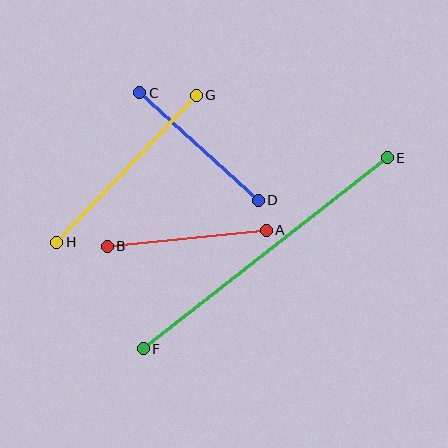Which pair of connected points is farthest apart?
Points E and F are farthest apart.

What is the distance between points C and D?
The distance is approximately 160 pixels.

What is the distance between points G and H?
The distance is approximately 203 pixels.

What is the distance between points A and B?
The distance is approximately 159 pixels.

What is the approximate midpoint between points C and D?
The midpoint is at approximately (199, 146) pixels.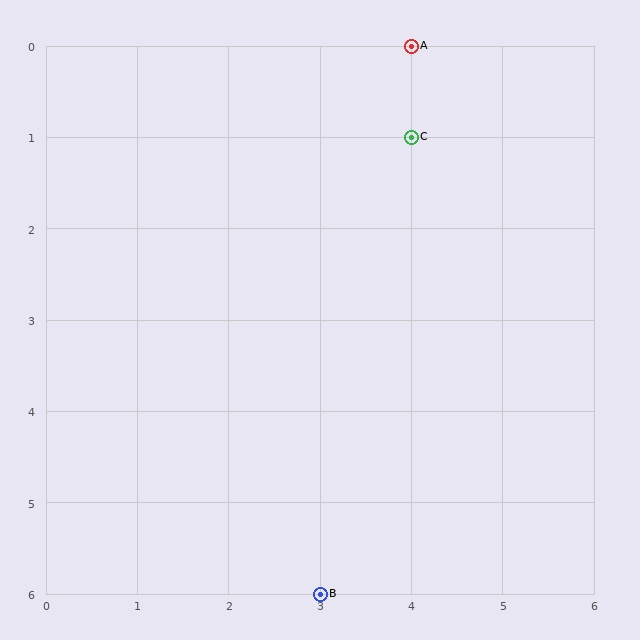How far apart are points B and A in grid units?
Points B and A are 1 column and 6 rows apart (about 6.1 grid units diagonally).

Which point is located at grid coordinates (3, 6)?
Point B is at (3, 6).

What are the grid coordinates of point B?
Point B is at grid coordinates (3, 6).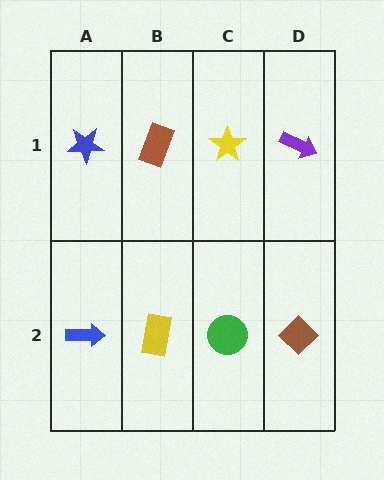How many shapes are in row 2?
4 shapes.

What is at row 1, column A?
A blue star.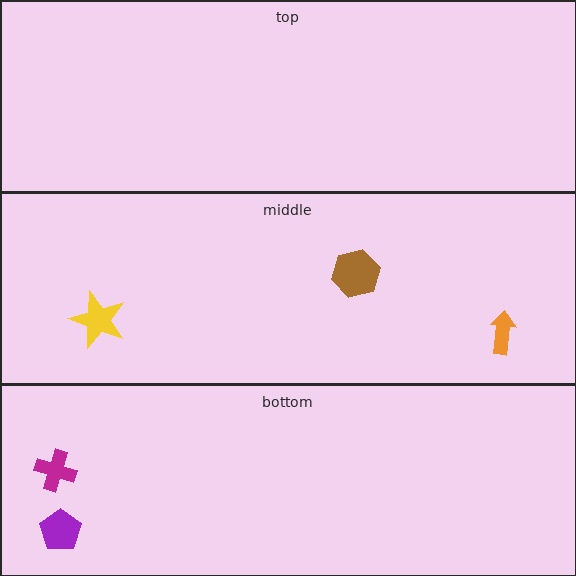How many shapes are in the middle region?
3.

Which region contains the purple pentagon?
The bottom region.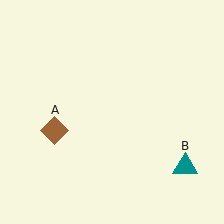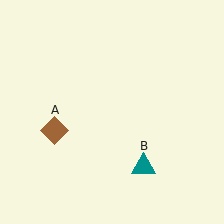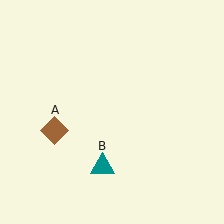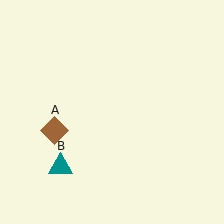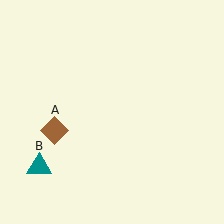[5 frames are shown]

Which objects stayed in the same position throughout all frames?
Brown diamond (object A) remained stationary.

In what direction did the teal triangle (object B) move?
The teal triangle (object B) moved left.